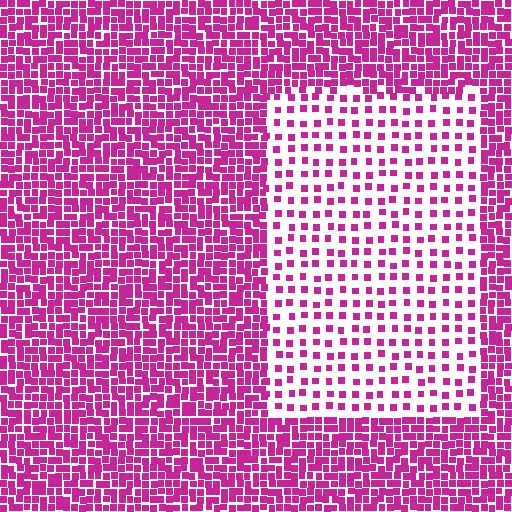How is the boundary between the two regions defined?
The boundary is defined by a change in element density (approximately 2.7x ratio). All elements are the same color, size, and shape.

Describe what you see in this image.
The image contains small magenta elements arranged at two different densities. A rectangle-shaped region is visible where the elements are less densely packed than the surrounding area.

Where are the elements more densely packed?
The elements are more densely packed outside the rectangle boundary.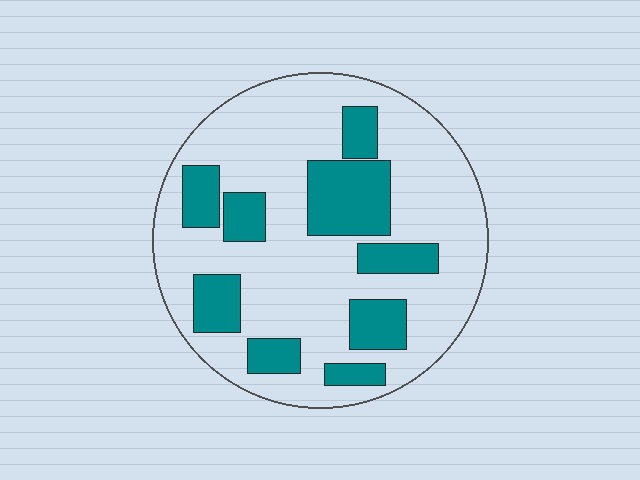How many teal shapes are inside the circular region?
9.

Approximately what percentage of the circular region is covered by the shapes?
Approximately 30%.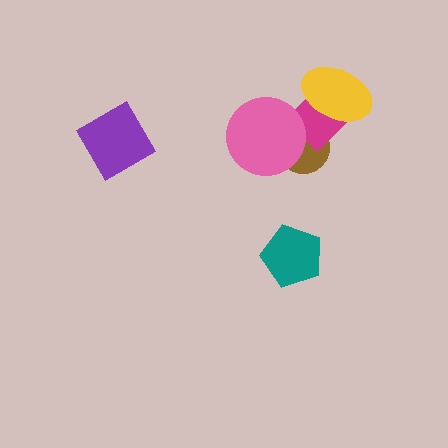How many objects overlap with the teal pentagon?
0 objects overlap with the teal pentagon.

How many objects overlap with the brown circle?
2 objects overlap with the brown circle.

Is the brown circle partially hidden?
Yes, it is partially covered by another shape.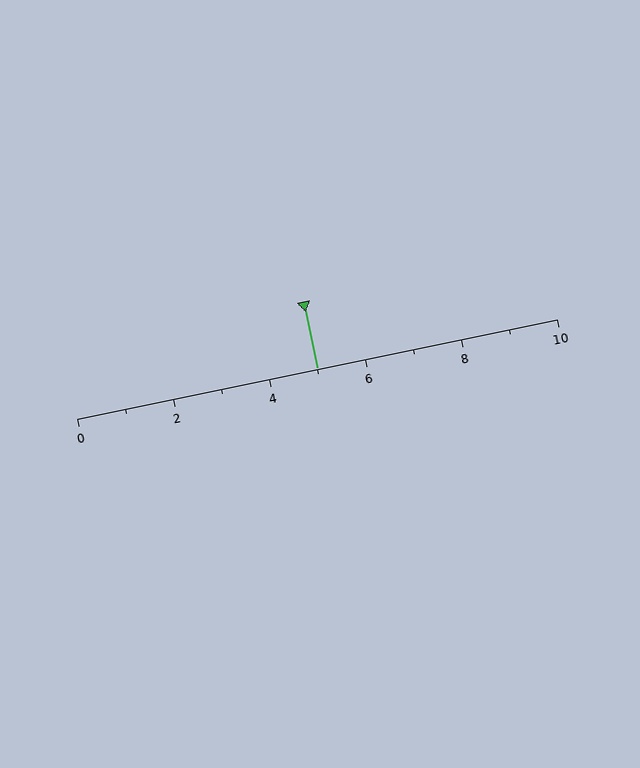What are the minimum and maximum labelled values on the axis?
The axis runs from 0 to 10.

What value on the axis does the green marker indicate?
The marker indicates approximately 5.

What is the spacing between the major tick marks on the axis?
The major ticks are spaced 2 apart.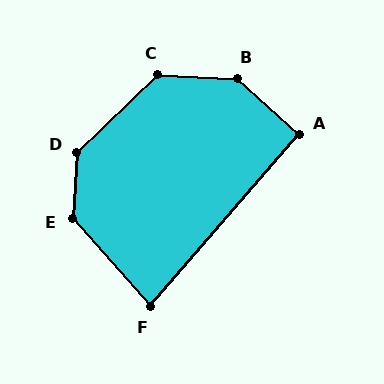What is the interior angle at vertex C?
Approximately 133 degrees (obtuse).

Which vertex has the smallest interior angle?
F, at approximately 82 degrees.